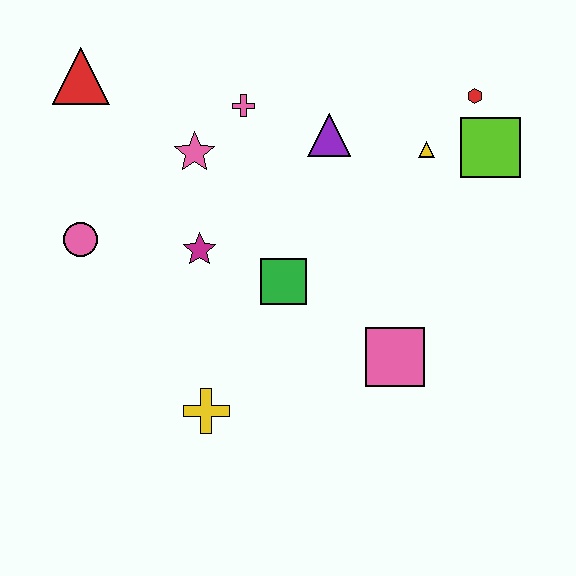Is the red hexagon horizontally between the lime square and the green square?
Yes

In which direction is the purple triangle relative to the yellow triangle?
The purple triangle is to the left of the yellow triangle.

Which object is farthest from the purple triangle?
The yellow cross is farthest from the purple triangle.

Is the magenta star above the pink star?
No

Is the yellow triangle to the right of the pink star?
Yes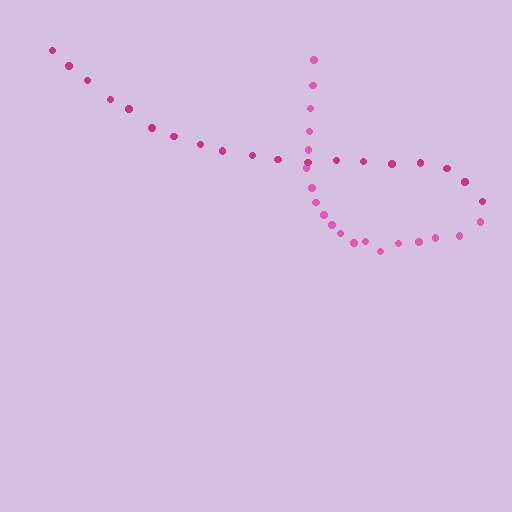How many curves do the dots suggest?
There are 2 distinct paths.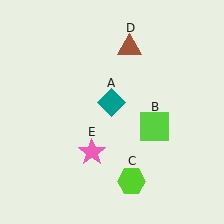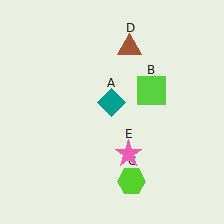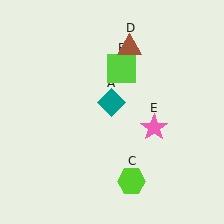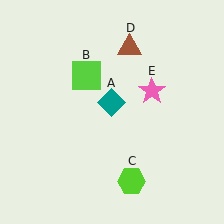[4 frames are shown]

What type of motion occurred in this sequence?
The lime square (object B), pink star (object E) rotated counterclockwise around the center of the scene.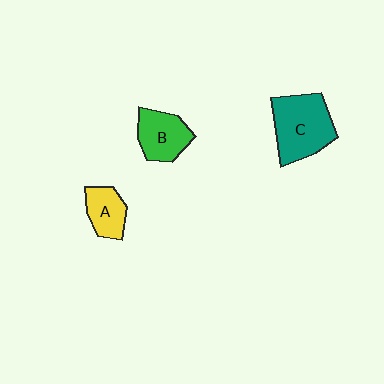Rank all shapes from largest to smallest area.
From largest to smallest: C (teal), B (green), A (yellow).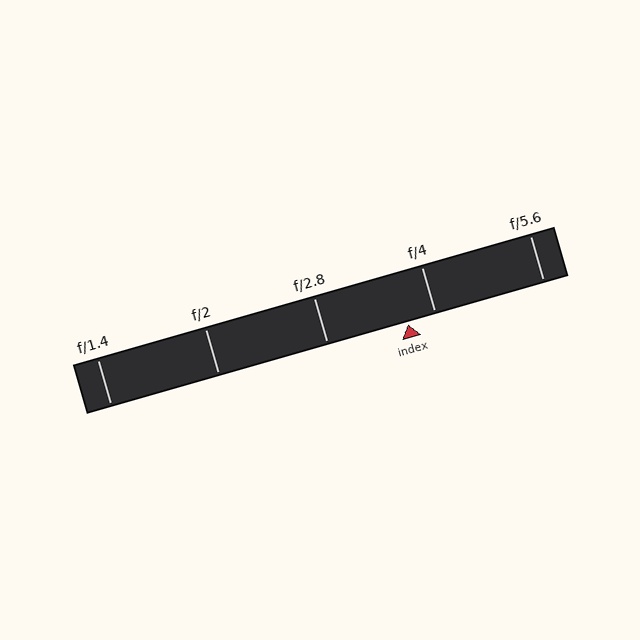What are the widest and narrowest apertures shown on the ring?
The widest aperture shown is f/1.4 and the narrowest is f/5.6.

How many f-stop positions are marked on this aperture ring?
There are 5 f-stop positions marked.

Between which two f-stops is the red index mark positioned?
The index mark is between f/2.8 and f/4.